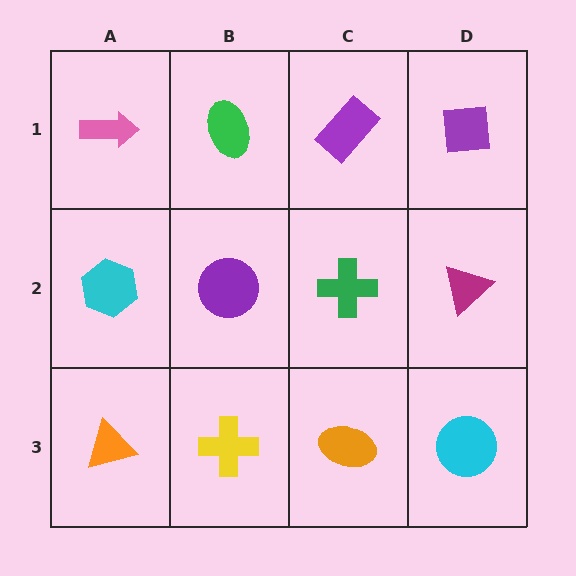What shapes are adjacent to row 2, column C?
A purple rectangle (row 1, column C), an orange ellipse (row 3, column C), a purple circle (row 2, column B), a magenta triangle (row 2, column D).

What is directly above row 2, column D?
A purple square.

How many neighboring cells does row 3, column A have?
2.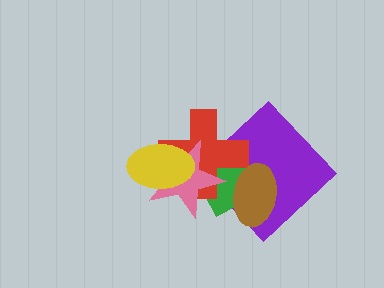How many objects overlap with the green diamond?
4 objects overlap with the green diamond.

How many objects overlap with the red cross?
5 objects overlap with the red cross.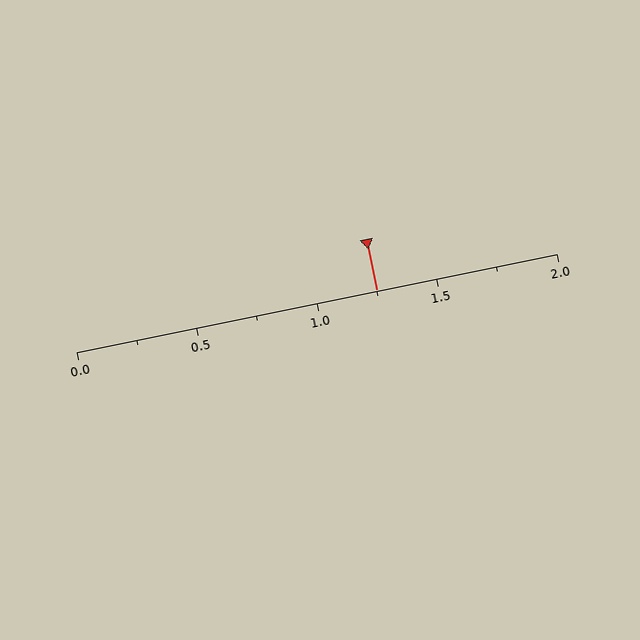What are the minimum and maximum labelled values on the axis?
The axis runs from 0.0 to 2.0.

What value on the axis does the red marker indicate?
The marker indicates approximately 1.25.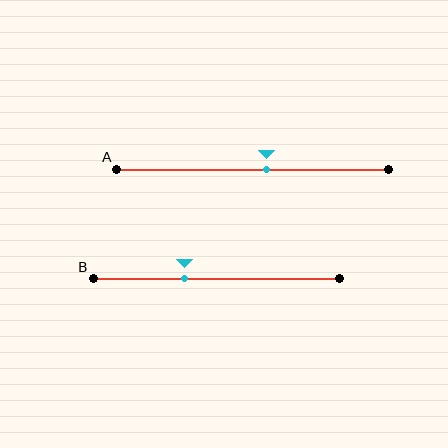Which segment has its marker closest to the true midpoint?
Segment A has its marker closest to the true midpoint.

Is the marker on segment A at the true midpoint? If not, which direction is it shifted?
No, the marker on segment A is shifted to the right by about 5% of the segment length.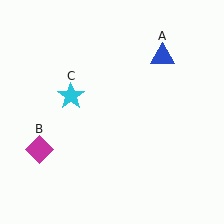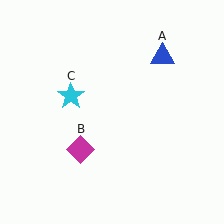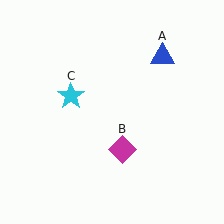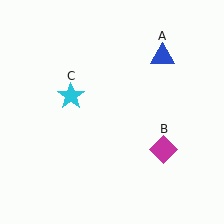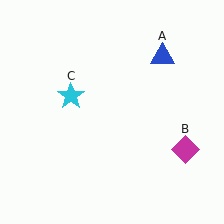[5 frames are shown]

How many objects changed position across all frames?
1 object changed position: magenta diamond (object B).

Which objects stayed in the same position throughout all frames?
Blue triangle (object A) and cyan star (object C) remained stationary.